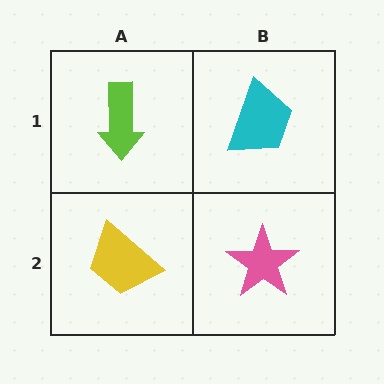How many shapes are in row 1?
2 shapes.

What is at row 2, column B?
A pink star.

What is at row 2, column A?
A yellow trapezoid.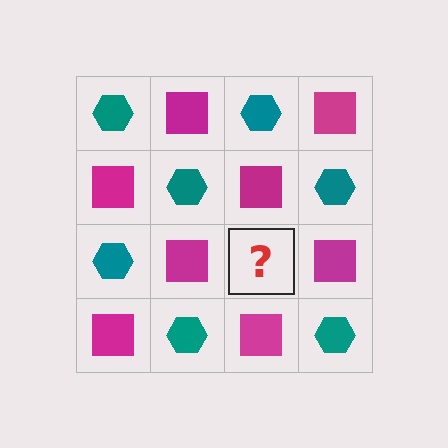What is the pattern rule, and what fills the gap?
The rule is that it alternates teal hexagon and magenta square in a checkerboard pattern. The gap should be filled with a teal hexagon.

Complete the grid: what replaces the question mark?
The question mark should be replaced with a teal hexagon.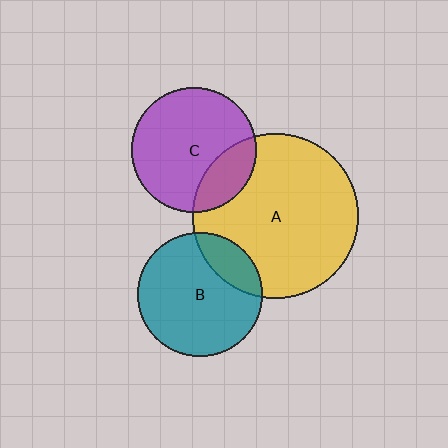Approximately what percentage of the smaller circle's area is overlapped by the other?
Approximately 20%.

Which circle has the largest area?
Circle A (yellow).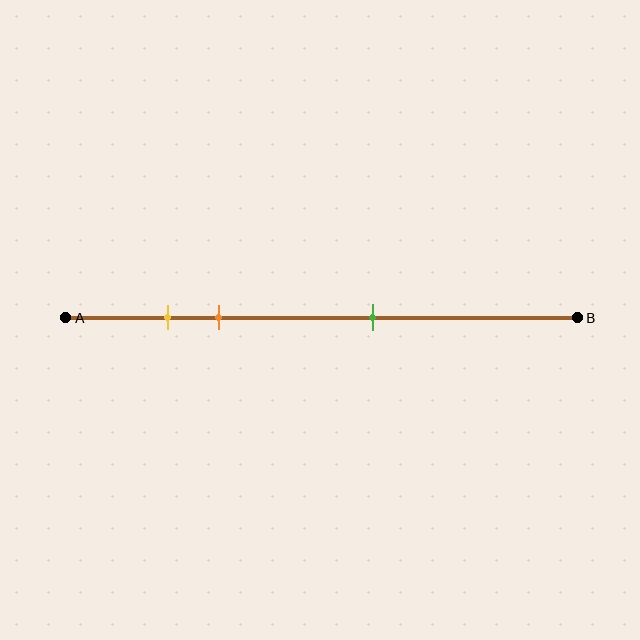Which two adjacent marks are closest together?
The yellow and orange marks are the closest adjacent pair.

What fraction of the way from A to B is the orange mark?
The orange mark is approximately 30% (0.3) of the way from A to B.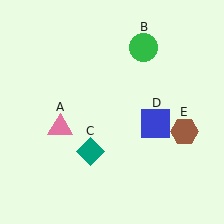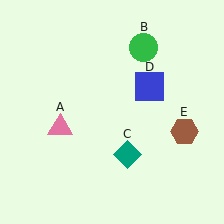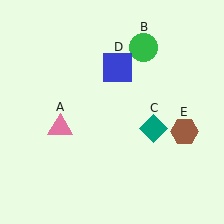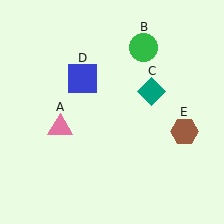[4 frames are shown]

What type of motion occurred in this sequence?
The teal diamond (object C), blue square (object D) rotated counterclockwise around the center of the scene.